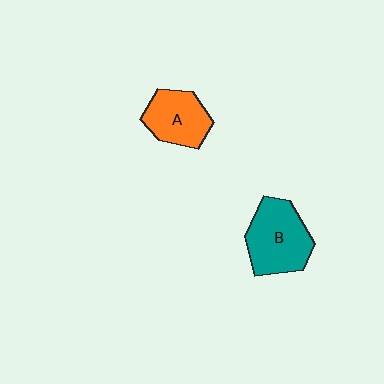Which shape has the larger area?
Shape B (teal).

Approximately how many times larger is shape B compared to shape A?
Approximately 1.3 times.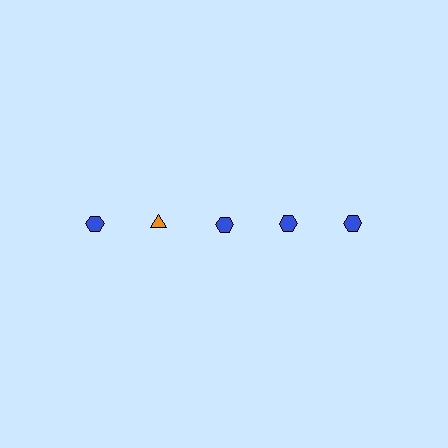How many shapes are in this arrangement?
There are 5 shapes arranged in a grid pattern.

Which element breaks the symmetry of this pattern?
The orange triangle in the top row, second from left column breaks the symmetry. All other shapes are blue hexagons.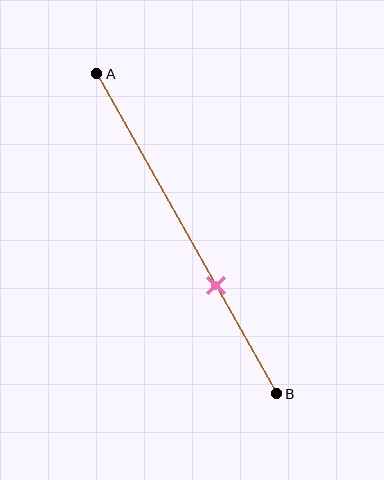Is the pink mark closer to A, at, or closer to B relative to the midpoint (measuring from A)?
The pink mark is closer to point B than the midpoint of segment AB.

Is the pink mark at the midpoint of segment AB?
No, the mark is at about 65% from A, not at the 50% midpoint.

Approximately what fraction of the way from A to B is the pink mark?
The pink mark is approximately 65% of the way from A to B.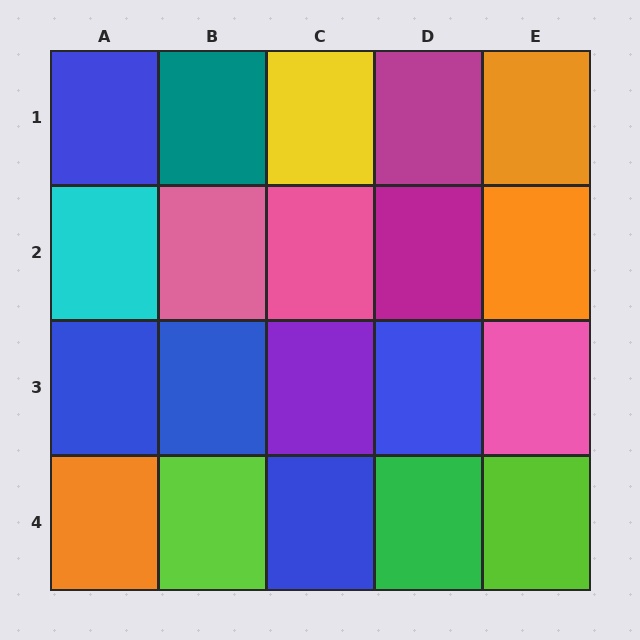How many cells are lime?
2 cells are lime.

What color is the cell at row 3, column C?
Purple.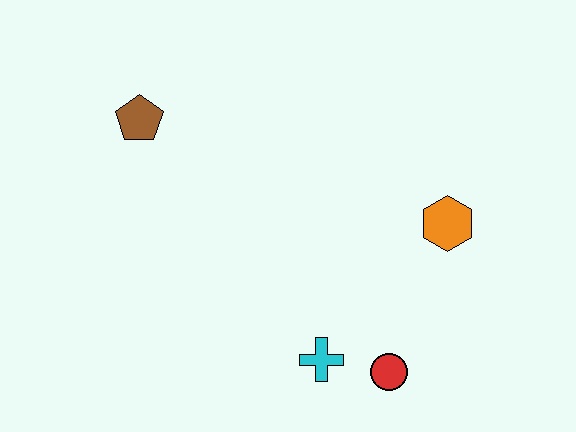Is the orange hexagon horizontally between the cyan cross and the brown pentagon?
No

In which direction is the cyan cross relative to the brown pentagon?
The cyan cross is below the brown pentagon.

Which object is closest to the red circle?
The cyan cross is closest to the red circle.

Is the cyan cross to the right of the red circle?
No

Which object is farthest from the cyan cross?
The brown pentagon is farthest from the cyan cross.